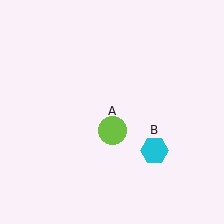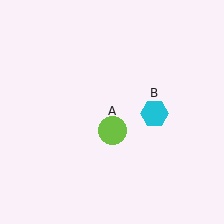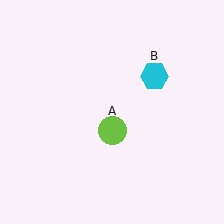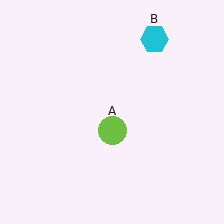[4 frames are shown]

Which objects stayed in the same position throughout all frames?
Lime circle (object A) remained stationary.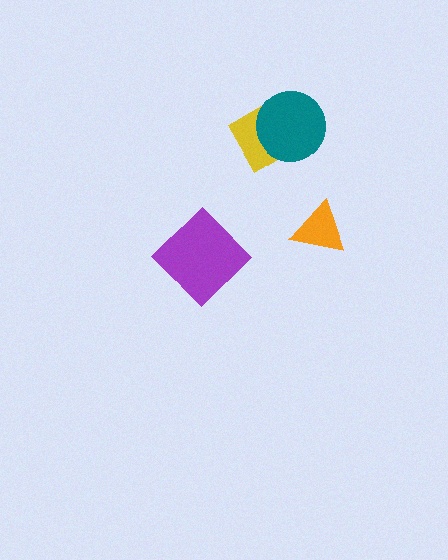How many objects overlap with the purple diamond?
0 objects overlap with the purple diamond.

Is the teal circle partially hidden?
No, no other shape covers it.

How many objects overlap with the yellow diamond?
1 object overlaps with the yellow diamond.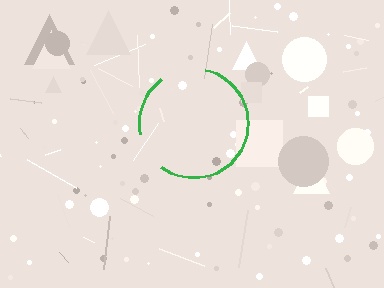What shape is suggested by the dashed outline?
The dashed outline suggests a circle.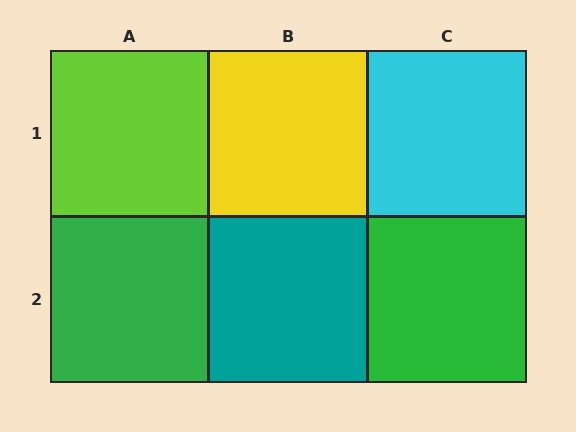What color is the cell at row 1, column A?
Lime.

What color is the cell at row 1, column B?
Yellow.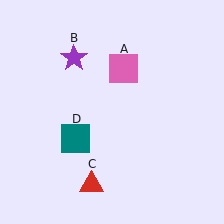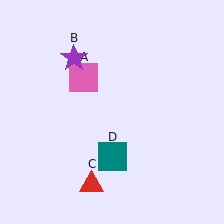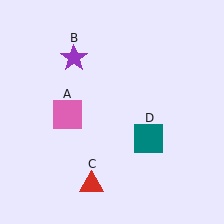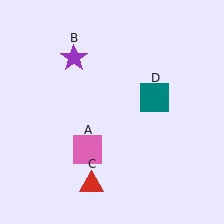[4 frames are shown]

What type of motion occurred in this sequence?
The pink square (object A), teal square (object D) rotated counterclockwise around the center of the scene.